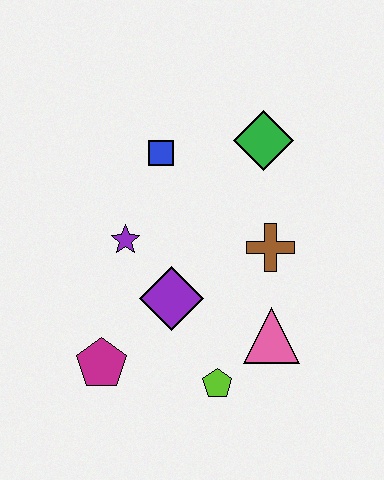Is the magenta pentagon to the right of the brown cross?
No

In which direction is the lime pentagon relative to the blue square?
The lime pentagon is below the blue square.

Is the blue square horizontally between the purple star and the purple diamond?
Yes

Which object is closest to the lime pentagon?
The pink triangle is closest to the lime pentagon.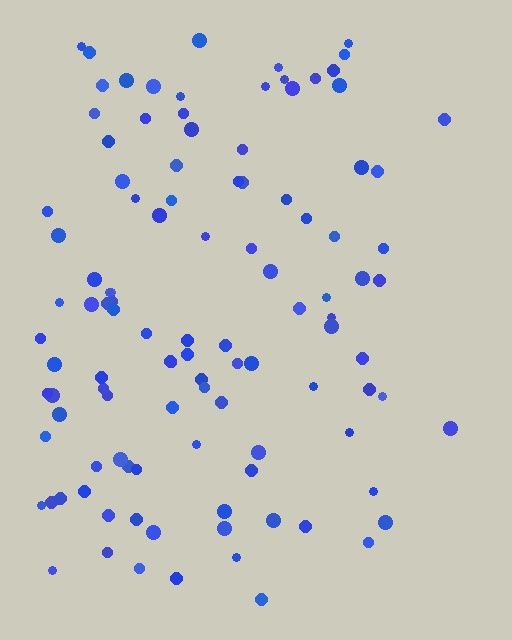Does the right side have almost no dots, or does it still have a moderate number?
Still a moderate number, just noticeably fewer than the left.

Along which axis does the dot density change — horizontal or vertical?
Horizontal.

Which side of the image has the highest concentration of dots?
The left.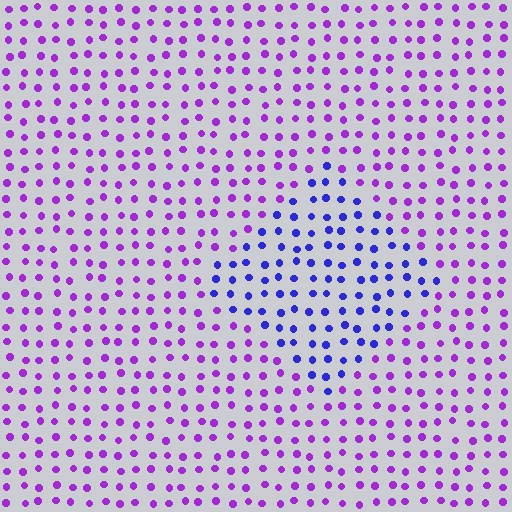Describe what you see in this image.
The image is filled with small purple elements in a uniform arrangement. A diamond-shaped region is visible where the elements are tinted to a slightly different hue, forming a subtle color boundary.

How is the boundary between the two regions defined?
The boundary is defined purely by a slight shift in hue (about 42 degrees). Spacing, size, and orientation are identical on both sides.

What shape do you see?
I see a diamond.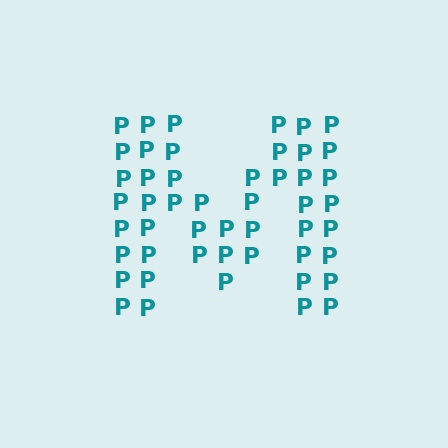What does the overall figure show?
The overall figure shows the letter M.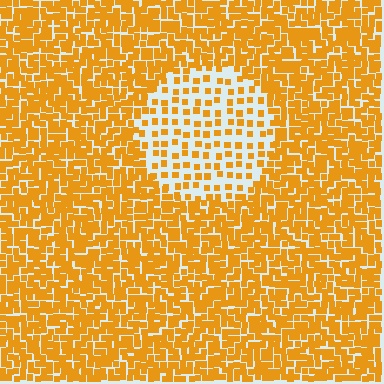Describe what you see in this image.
The image contains small orange elements arranged at two different densities. A circle-shaped region is visible where the elements are less densely packed than the surrounding area.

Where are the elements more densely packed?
The elements are more densely packed outside the circle boundary.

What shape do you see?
I see a circle.